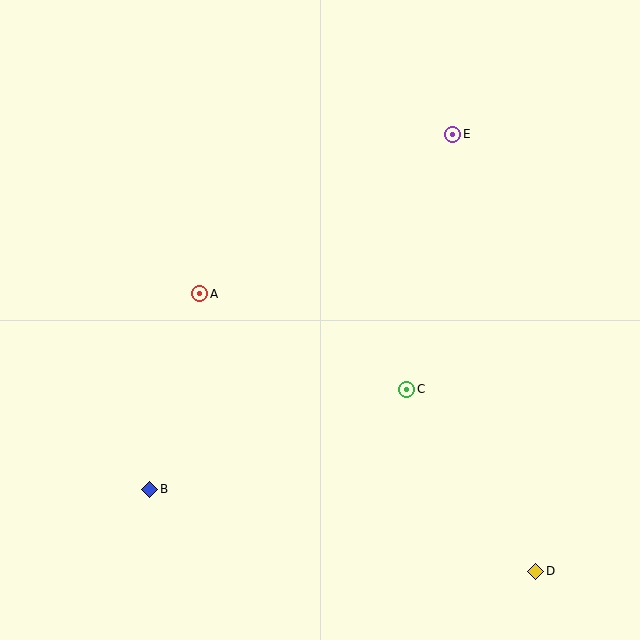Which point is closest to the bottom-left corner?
Point B is closest to the bottom-left corner.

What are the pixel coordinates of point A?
Point A is at (200, 294).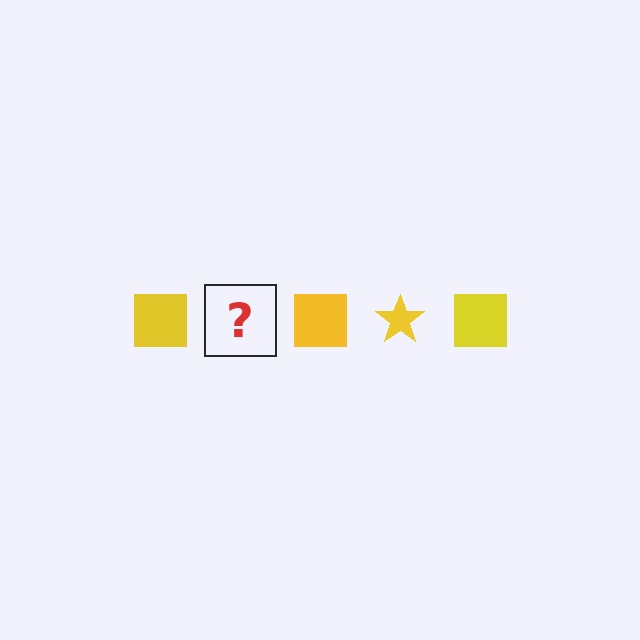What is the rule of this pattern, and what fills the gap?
The rule is that the pattern cycles through square, star shapes in yellow. The gap should be filled with a yellow star.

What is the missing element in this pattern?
The missing element is a yellow star.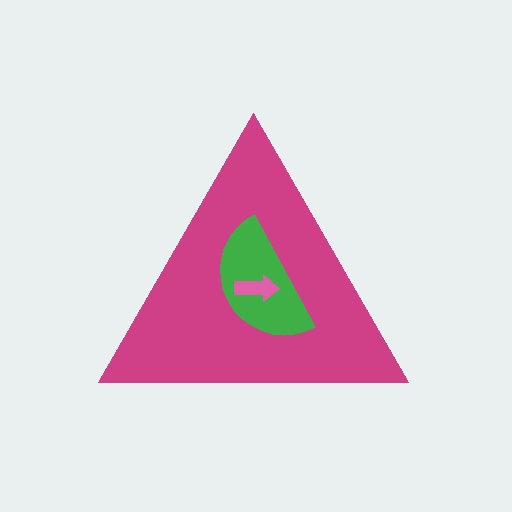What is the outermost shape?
The magenta triangle.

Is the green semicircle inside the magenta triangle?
Yes.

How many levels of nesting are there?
3.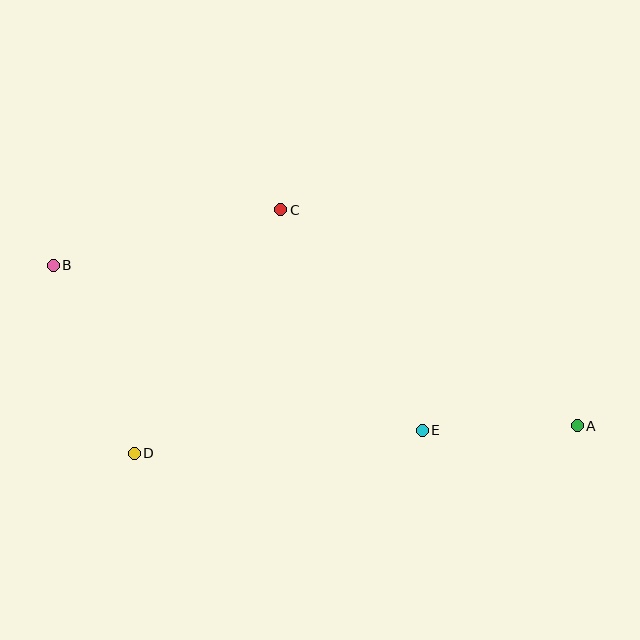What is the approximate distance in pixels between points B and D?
The distance between B and D is approximately 205 pixels.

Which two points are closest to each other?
Points A and E are closest to each other.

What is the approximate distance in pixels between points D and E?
The distance between D and E is approximately 289 pixels.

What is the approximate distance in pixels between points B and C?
The distance between B and C is approximately 234 pixels.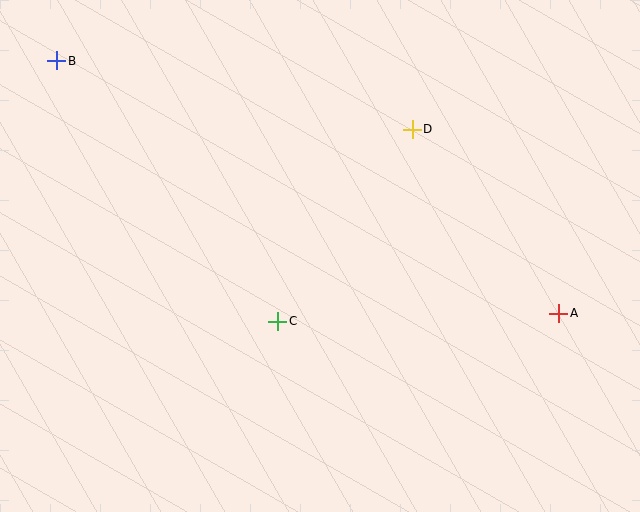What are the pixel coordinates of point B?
Point B is at (57, 61).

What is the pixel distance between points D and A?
The distance between D and A is 235 pixels.